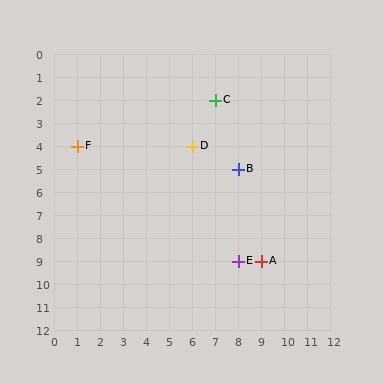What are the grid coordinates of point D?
Point D is at grid coordinates (6, 4).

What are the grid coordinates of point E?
Point E is at grid coordinates (8, 9).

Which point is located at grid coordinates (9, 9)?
Point A is at (9, 9).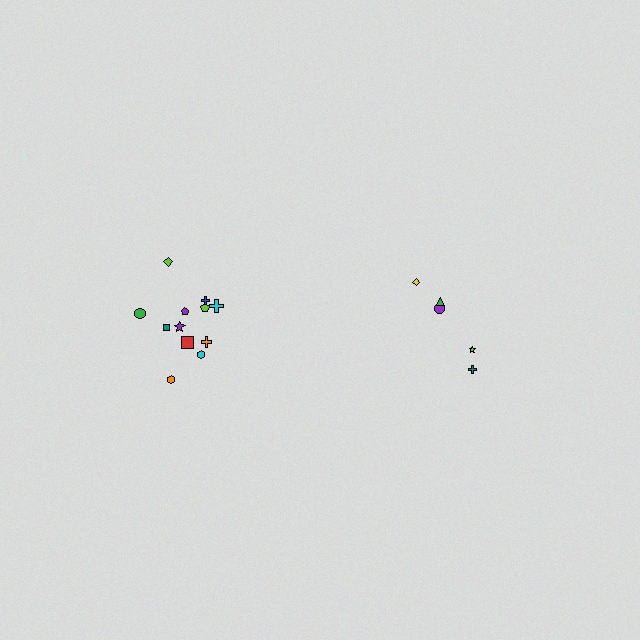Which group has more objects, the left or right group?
The left group.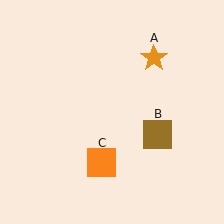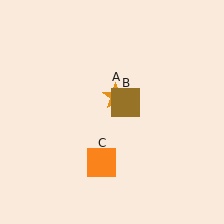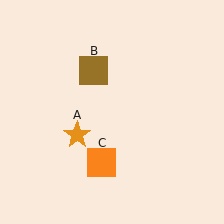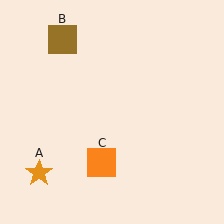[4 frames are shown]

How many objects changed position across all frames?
2 objects changed position: orange star (object A), brown square (object B).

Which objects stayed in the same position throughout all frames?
Orange square (object C) remained stationary.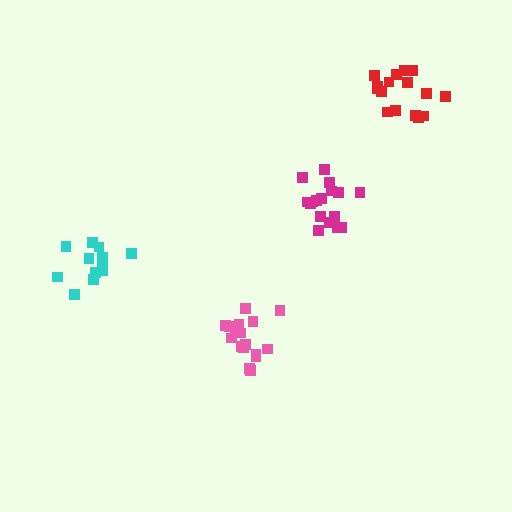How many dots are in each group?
Group 1: 18 dots, Group 2: 17 dots, Group 3: 16 dots, Group 4: 12 dots (63 total).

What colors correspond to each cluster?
The clusters are colored: pink, magenta, red, cyan.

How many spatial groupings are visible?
There are 4 spatial groupings.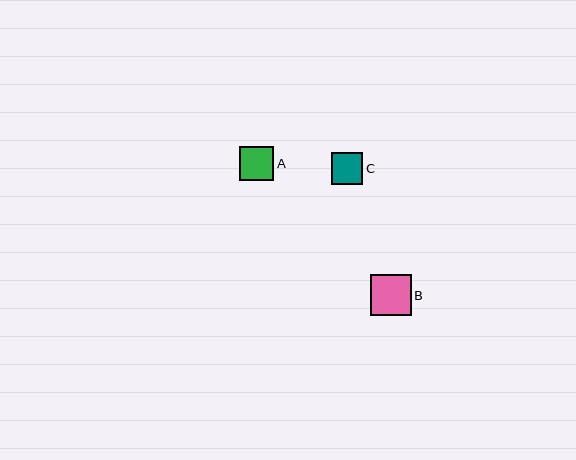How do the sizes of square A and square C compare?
Square A and square C are approximately the same size.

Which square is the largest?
Square B is the largest with a size of approximately 41 pixels.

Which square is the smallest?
Square C is the smallest with a size of approximately 31 pixels.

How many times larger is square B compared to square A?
Square B is approximately 1.2 times the size of square A.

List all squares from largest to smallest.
From largest to smallest: B, A, C.